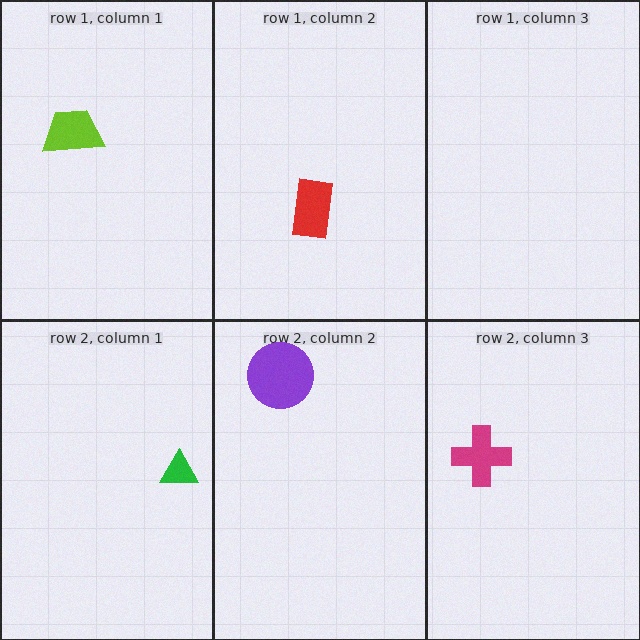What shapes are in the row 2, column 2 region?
The purple circle.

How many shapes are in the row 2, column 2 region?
1.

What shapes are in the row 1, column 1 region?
The lime trapezoid.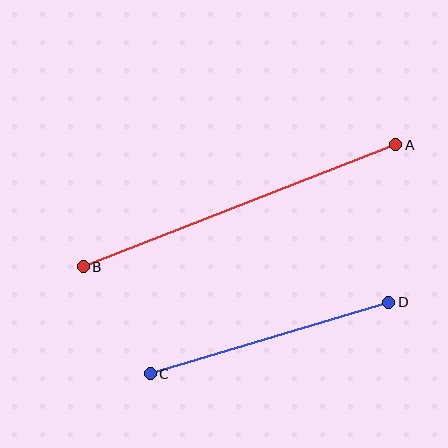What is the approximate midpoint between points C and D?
The midpoint is at approximately (269, 338) pixels.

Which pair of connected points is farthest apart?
Points A and B are farthest apart.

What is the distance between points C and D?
The distance is approximately 249 pixels.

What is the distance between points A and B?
The distance is approximately 335 pixels.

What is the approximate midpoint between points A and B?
The midpoint is at approximately (240, 206) pixels.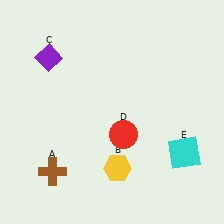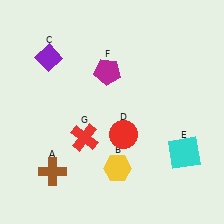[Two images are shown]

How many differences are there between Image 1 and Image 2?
There are 2 differences between the two images.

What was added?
A magenta pentagon (F), a red cross (G) were added in Image 2.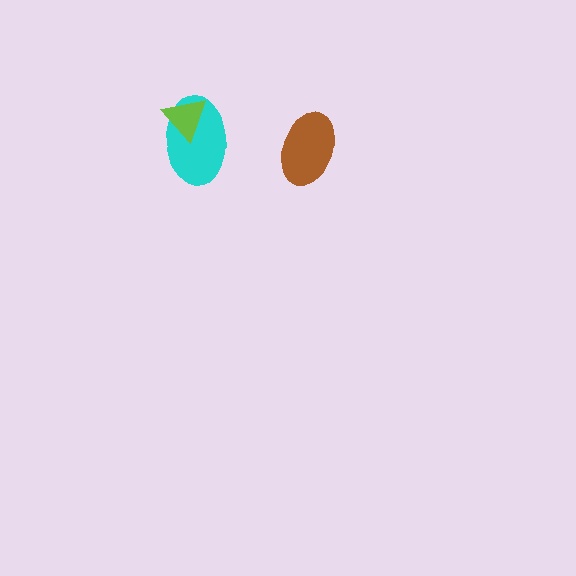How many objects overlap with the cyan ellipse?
1 object overlaps with the cyan ellipse.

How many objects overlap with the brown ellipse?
0 objects overlap with the brown ellipse.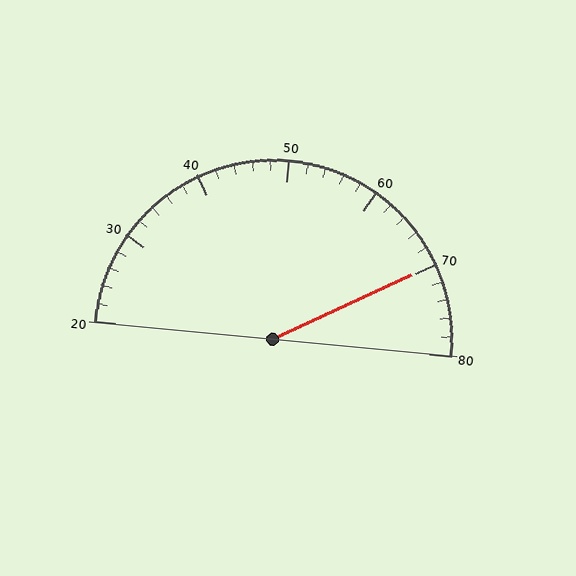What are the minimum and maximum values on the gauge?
The gauge ranges from 20 to 80.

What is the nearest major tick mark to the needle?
The nearest major tick mark is 70.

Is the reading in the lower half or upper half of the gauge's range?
The reading is in the upper half of the range (20 to 80).